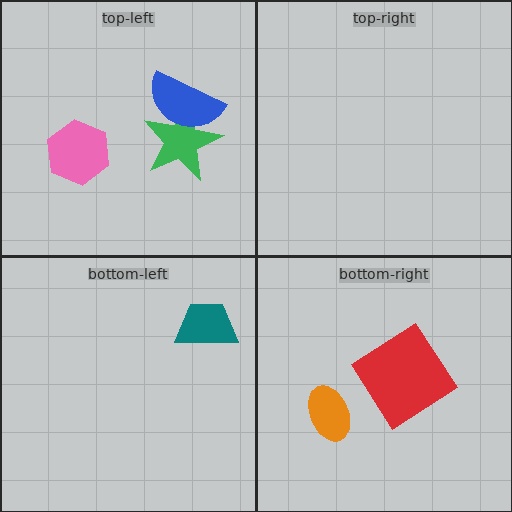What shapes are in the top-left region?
The green star, the blue semicircle, the pink hexagon.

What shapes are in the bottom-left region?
The teal trapezoid.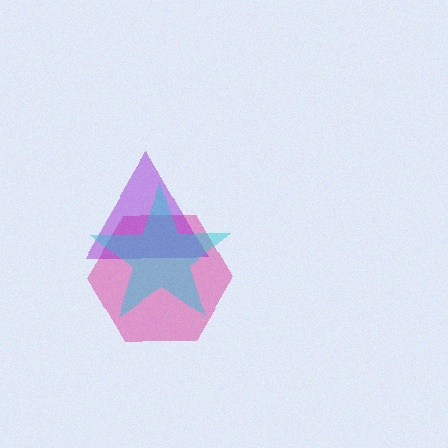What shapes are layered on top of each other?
The layered shapes are: a magenta hexagon, a purple triangle, a cyan star.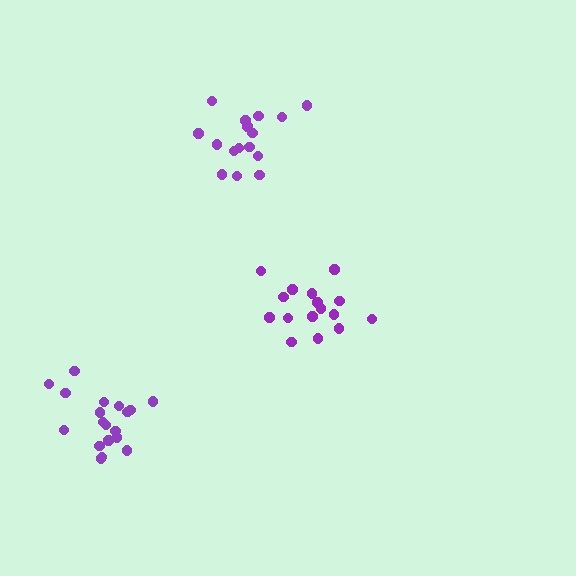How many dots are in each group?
Group 1: 16 dots, Group 2: 16 dots, Group 3: 19 dots (51 total).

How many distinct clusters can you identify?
There are 3 distinct clusters.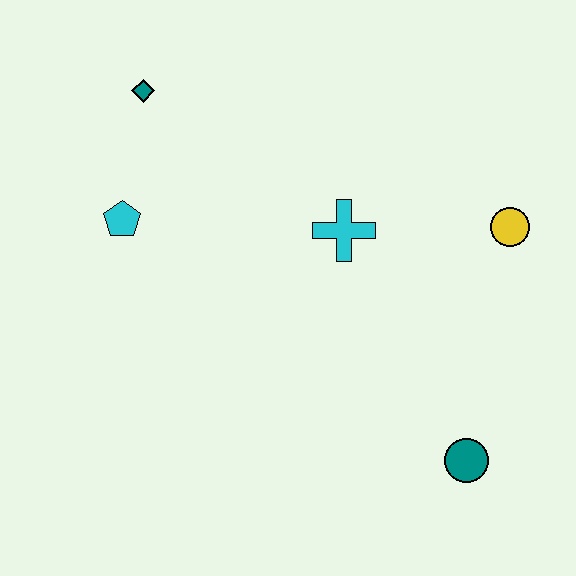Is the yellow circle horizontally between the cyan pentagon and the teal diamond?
No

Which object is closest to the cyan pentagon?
The teal diamond is closest to the cyan pentagon.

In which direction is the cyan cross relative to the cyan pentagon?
The cyan cross is to the right of the cyan pentagon.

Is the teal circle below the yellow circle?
Yes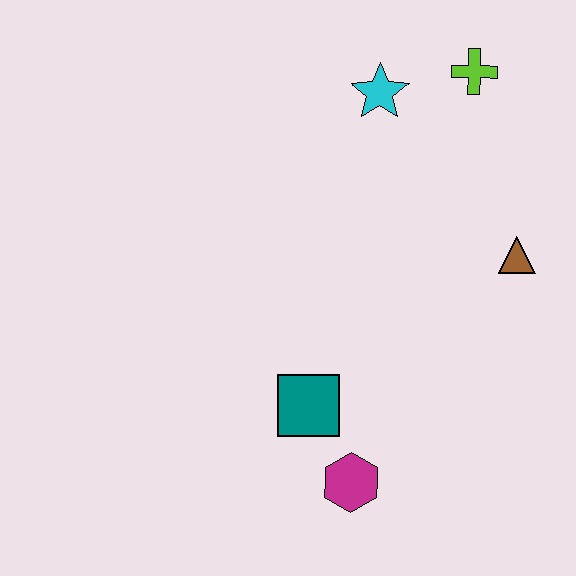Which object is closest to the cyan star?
The lime cross is closest to the cyan star.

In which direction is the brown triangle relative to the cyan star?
The brown triangle is below the cyan star.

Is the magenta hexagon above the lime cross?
No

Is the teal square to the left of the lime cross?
Yes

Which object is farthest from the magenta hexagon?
The lime cross is farthest from the magenta hexagon.